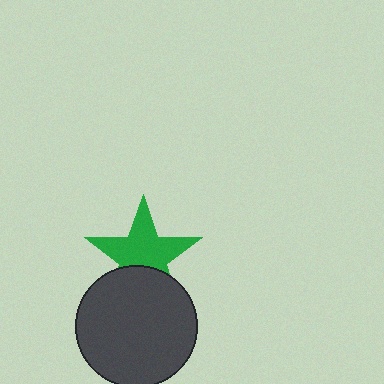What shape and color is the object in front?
The object in front is a dark gray circle.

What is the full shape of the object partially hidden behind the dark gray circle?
The partially hidden object is a green star.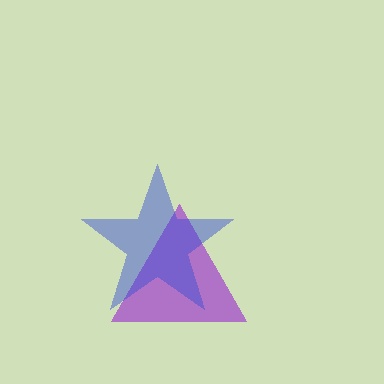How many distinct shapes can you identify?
There are 2 distinct shapes: a purple triangle, a blue star.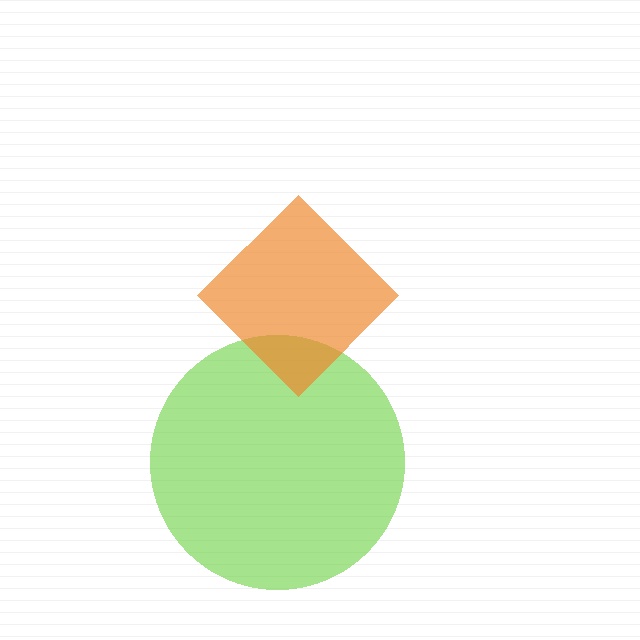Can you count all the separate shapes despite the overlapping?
Yes, there are 2 separate shapes.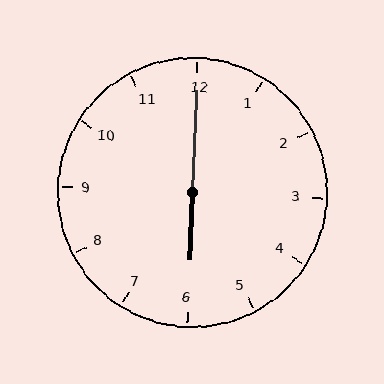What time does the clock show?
6:00.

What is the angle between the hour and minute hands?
Approximately 180 degrees.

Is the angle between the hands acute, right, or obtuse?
It is obtuse.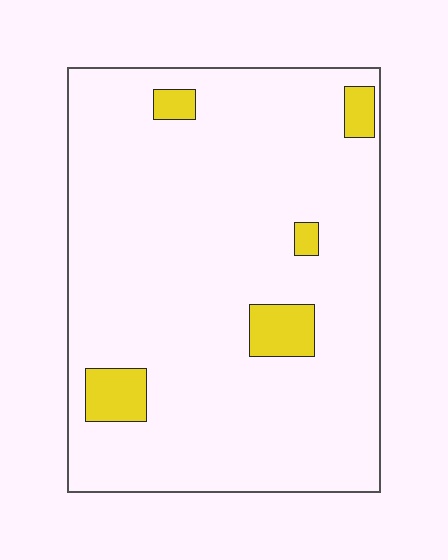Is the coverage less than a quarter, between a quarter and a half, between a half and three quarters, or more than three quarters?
Less than a quarter.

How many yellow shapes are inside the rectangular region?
5.